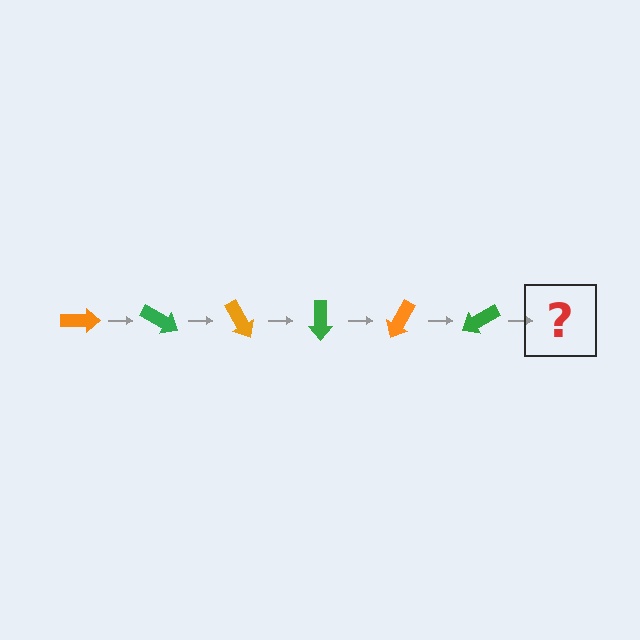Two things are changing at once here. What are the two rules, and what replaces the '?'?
The two rules are that it rotates 30 degrees each step and the color cycles through orange and green. The '?' should be an orange arrow, rotated 180 degrees from the start.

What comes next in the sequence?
The next element should be an orange arrow, rotated 180 degrees from the start.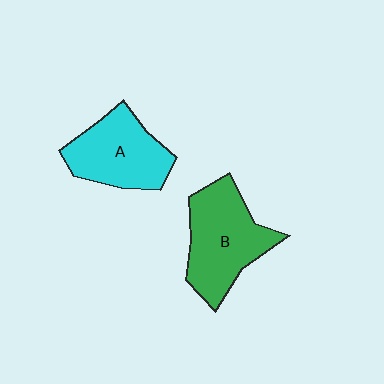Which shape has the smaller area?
Shape A (cyan).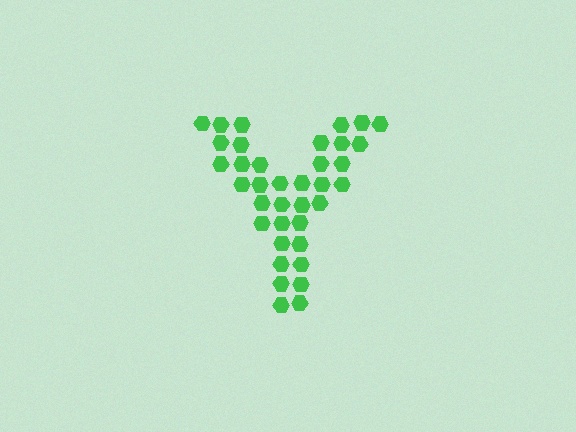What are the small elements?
The small elements are hexagons.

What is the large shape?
The large shape is the letter Y.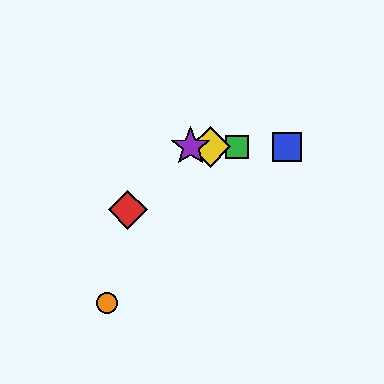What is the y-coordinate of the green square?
The green square is at y≈147.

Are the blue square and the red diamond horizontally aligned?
No, the blue square is at y≈147 and the red diamond is at y≈210.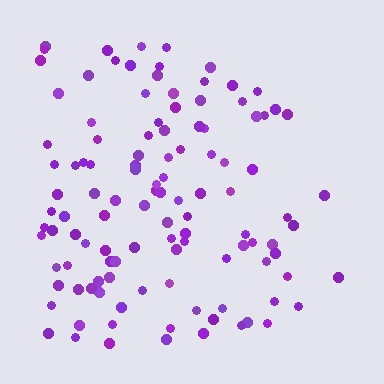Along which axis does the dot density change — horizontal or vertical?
Horizontal.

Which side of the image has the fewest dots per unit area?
The right.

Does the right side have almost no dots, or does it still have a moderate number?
Still a moderate number, just noticeably fewer than the left.